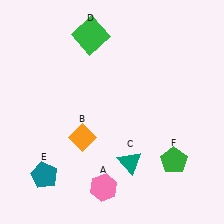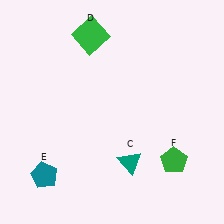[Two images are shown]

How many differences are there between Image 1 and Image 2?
There are 2 differences between the two images.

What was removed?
The pink hexagon (A), the orange diamond (B) were removed in Image 2.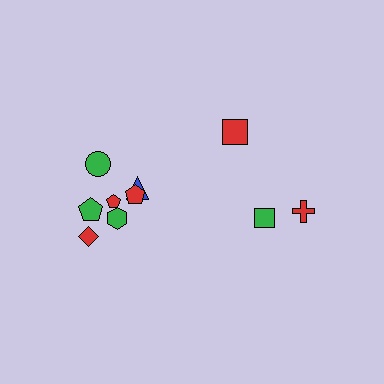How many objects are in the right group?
There are 3 objects.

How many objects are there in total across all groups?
There are 10 objects.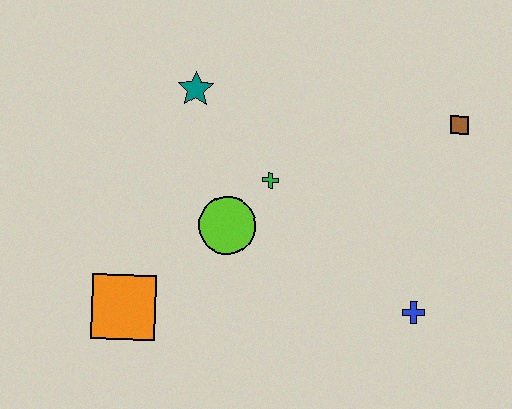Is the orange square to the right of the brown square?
No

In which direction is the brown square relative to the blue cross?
The brown square is above the blue cross.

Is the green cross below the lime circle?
No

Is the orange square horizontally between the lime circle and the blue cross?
No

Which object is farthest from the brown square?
The orange square is farthest from the brown square.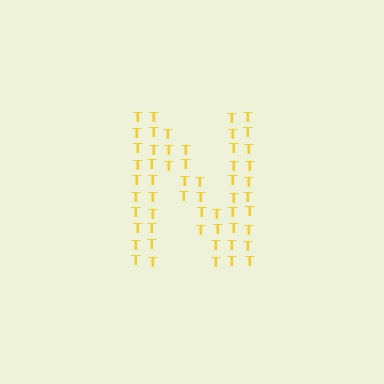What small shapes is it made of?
It is made of small letter T's.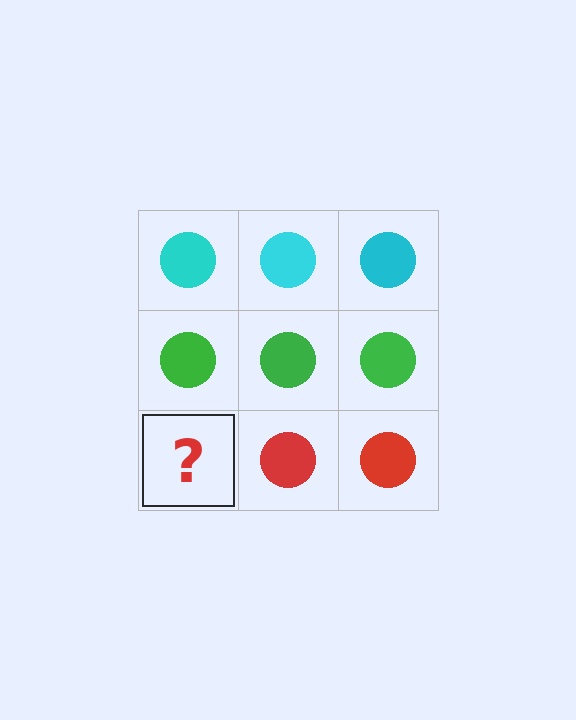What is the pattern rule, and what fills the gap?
The rule is that each row has a consistent color. The gap should be filled with a red circle.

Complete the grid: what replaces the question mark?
The question mark should be replaced with a red circle.